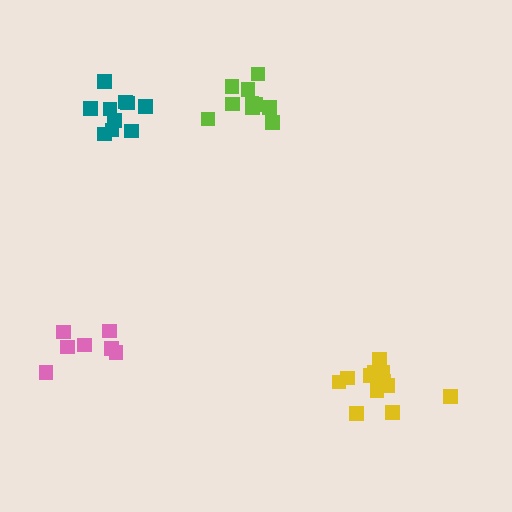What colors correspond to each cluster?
The clusters are colored: yellow, teal, pink, lime.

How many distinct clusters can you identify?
There are 4 distinct clusters.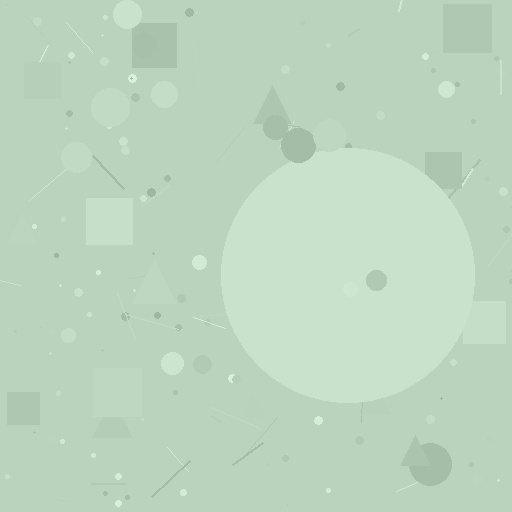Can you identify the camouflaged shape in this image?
The camouflaged shape is a circle.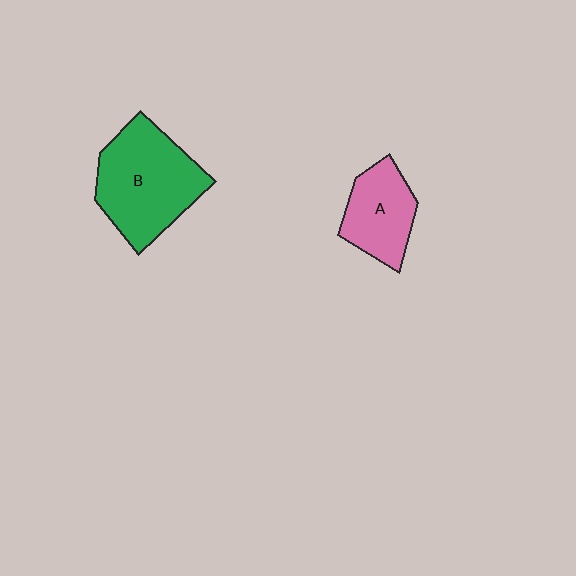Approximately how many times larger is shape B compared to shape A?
Approximately 1.7 times.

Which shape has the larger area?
Shape B (green).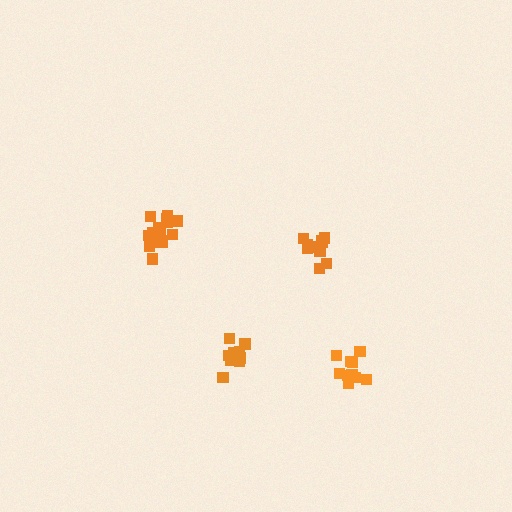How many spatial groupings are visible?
There are 4 spatial groupings.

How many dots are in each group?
Group 1: 11 dots, Group 2: 15 dots, Group 3: 10 dots, Group 4: 10 dots (46 total).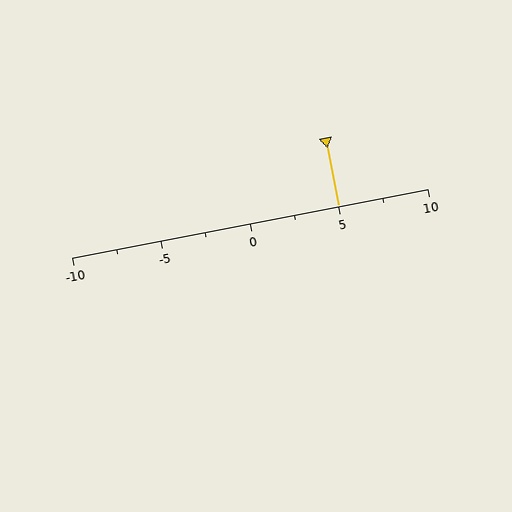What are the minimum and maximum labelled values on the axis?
The axis runs from -10 to 10.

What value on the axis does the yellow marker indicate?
The marker indicates approximately 5.